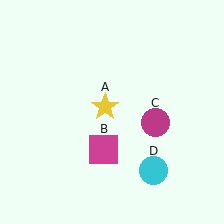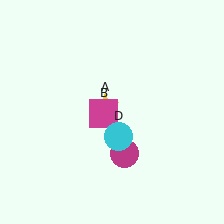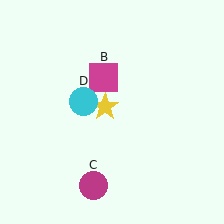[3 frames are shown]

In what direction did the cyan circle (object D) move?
The cyan circle (object D) moved up and to the left.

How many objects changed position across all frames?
3 objects changed position: magenta square (object B), magenta circle (object C), cyan circle (object D).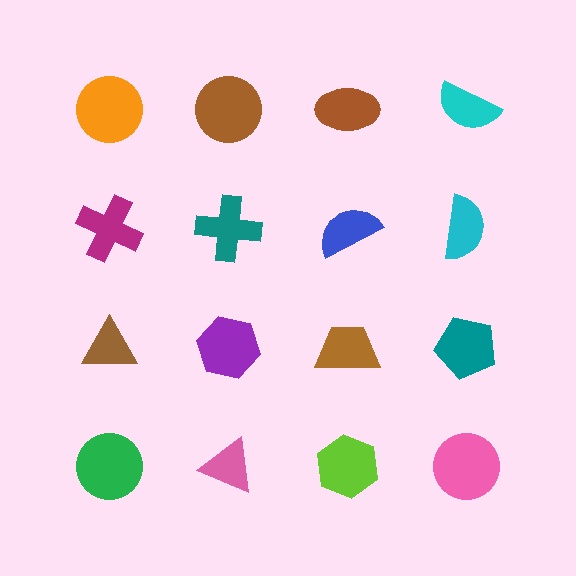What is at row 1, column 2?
A brown circle.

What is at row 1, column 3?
A brown ellipse.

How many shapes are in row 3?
4 shapes.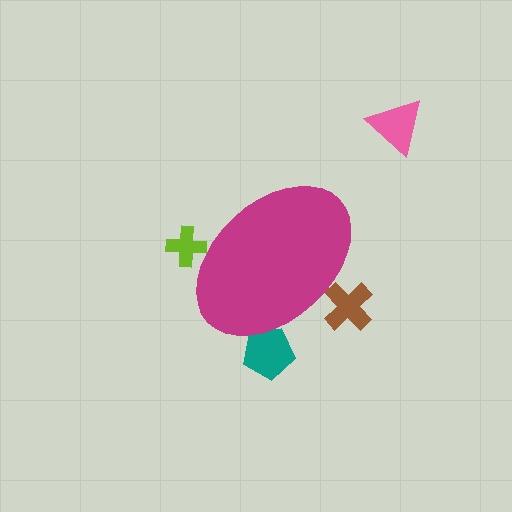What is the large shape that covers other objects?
A magenta ellipse.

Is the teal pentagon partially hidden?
Yes, the teal pentagon is partially hidden behind the magenta ellipse.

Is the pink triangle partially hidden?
No, the pink triangle is fully visible.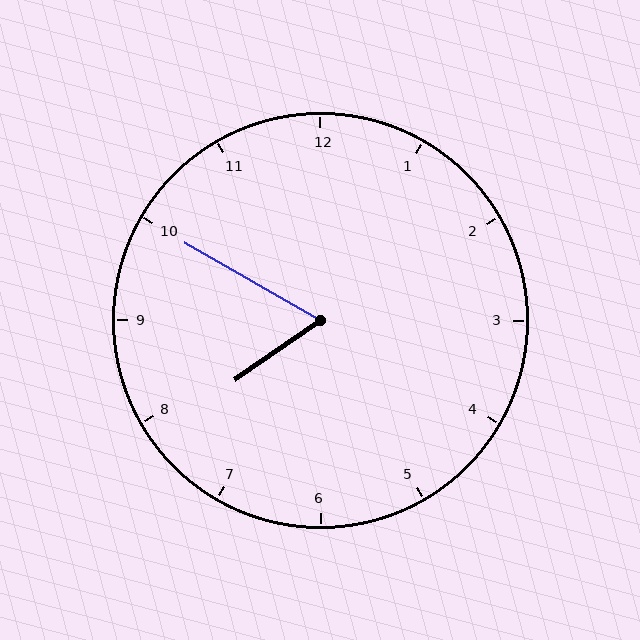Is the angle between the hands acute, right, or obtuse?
It is acute.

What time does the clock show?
7:50.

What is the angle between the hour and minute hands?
Approximately 65 degrees.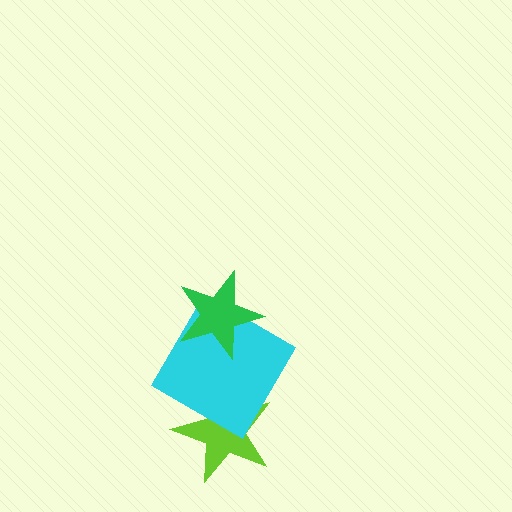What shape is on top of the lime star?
The cyan diamond is on top of the lime star.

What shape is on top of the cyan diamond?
The green star is on top of the cyan diamond.